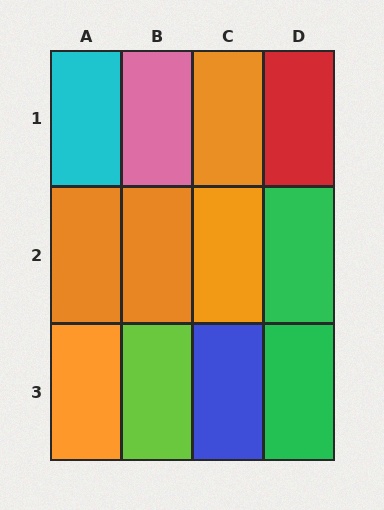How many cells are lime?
1 cell is lime.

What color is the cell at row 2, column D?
Green.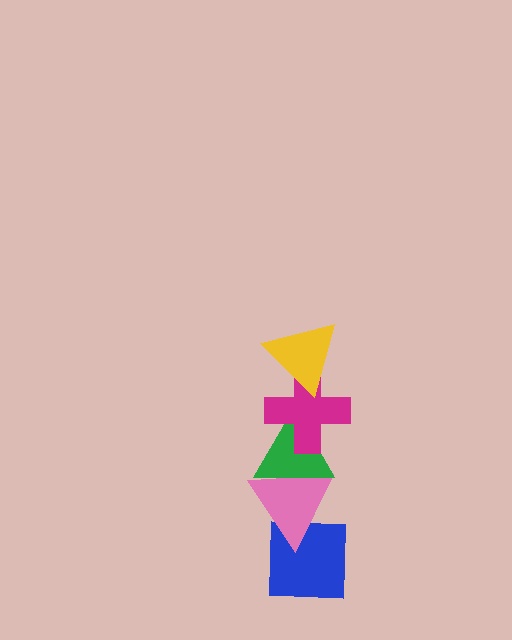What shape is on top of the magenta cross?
The yellow triangle is on top of the magenta cross.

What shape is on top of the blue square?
The pink triangle is on top of the blue square.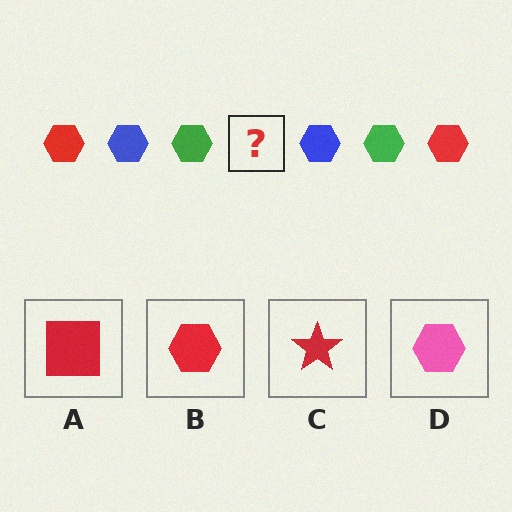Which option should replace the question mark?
Option B.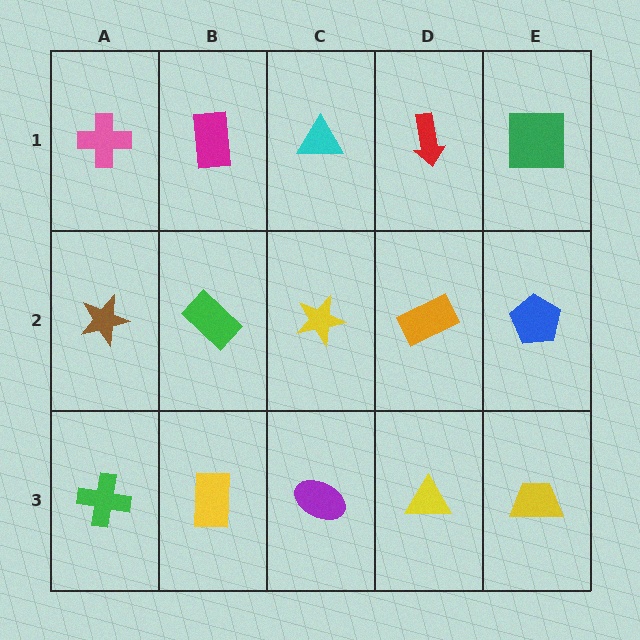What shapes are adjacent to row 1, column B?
A green rectangle (row 2, column B), a pink cross (row 1, column A), a cyan triangle (row 1, column C).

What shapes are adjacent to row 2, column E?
A green square (row 1, column E), a yellow trapezoid (row 3, column E), an orange rectangle (row 2, column D).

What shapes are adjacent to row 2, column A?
A pink cross (row 1, column A), a green cross (row 3, column A), a green rectangle (row 2, column B).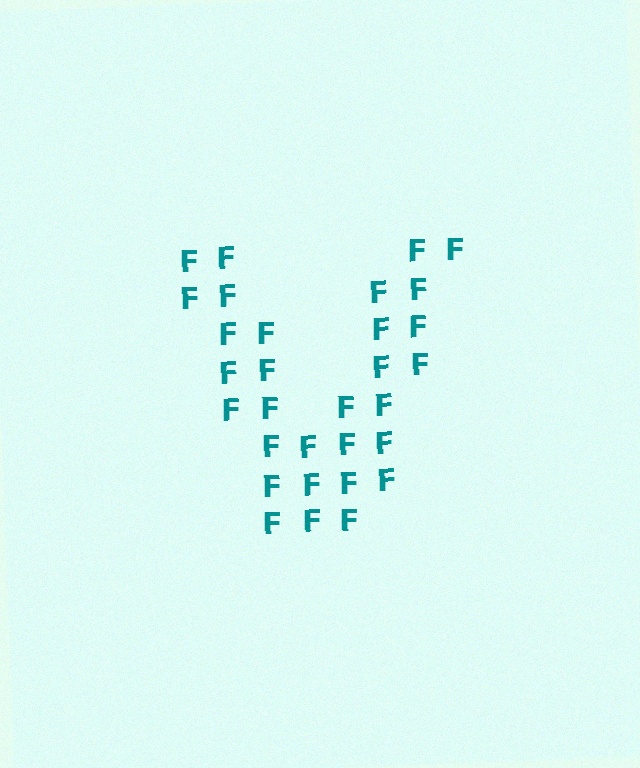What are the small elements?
The small elements are letter F's.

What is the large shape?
The large shape is the letter V.